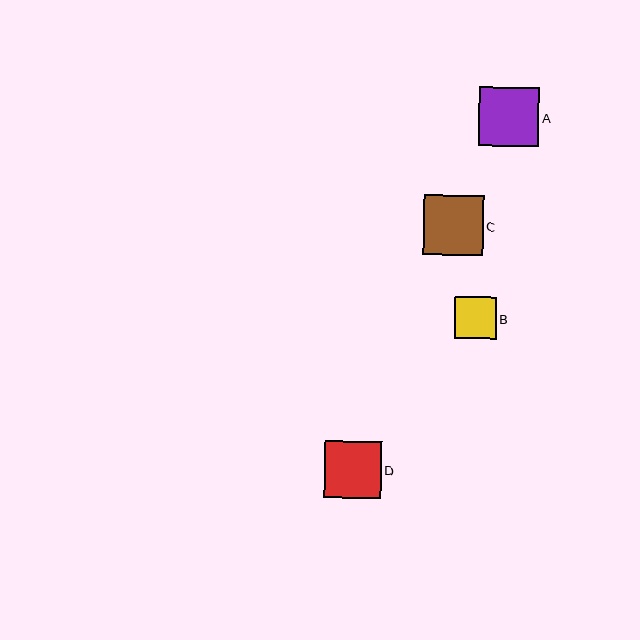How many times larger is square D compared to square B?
Square D is approximately 1.3 times the size of square B.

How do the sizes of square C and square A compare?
Square C and square A are approximately the same size.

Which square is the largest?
Square C is the largest with a size of approximately 60 pixels.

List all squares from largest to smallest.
From largest to smallest: C, A, D, B.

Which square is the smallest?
Square B is the smallest with a size of approximately 42 pixels.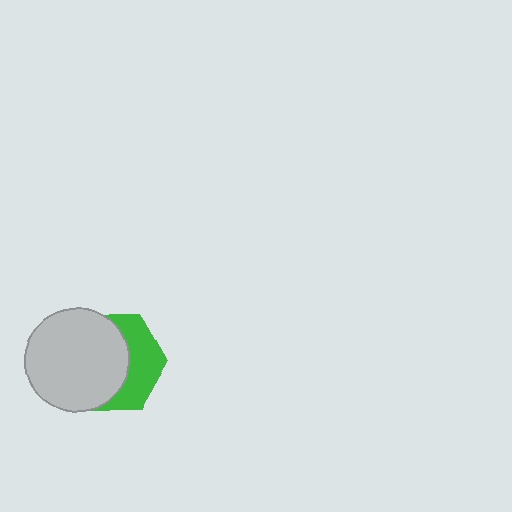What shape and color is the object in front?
The object in front is a light gray circle.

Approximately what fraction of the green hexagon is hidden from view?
Roughly 60% of the green hexagon is hidden behind the light gray circle.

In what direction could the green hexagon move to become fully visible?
The green hexagon could move right. That would shift it out from behind the light gray circle entirely.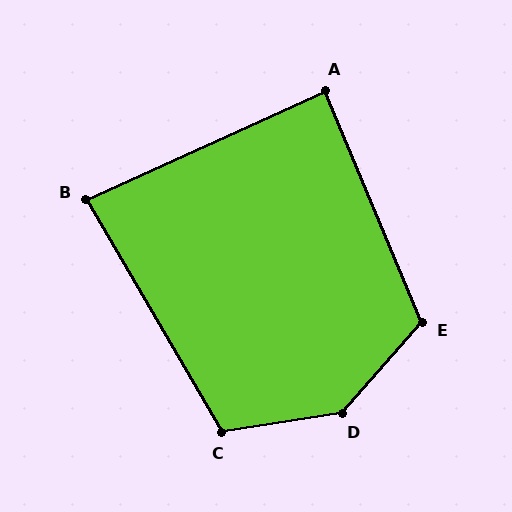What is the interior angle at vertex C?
Approximately 111 degrees (obtuse).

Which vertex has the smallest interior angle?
B, at approximately 84 degrees.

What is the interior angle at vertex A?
Approximately 88 degrees (approximately right).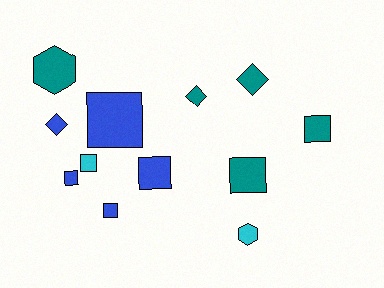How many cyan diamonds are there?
There are no cyan diamonds.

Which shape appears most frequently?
Square, with 7 objects.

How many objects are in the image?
There are 12 objects.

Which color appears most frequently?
Blue, with 5 objects.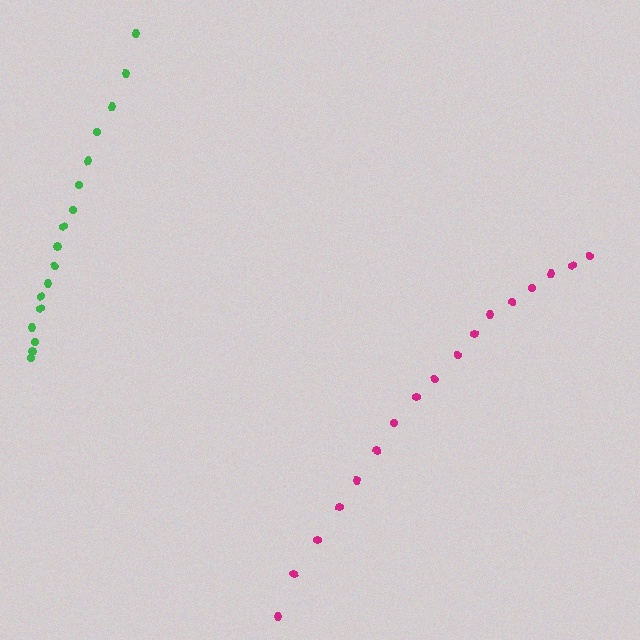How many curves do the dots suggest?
There are 2 distinct paths.